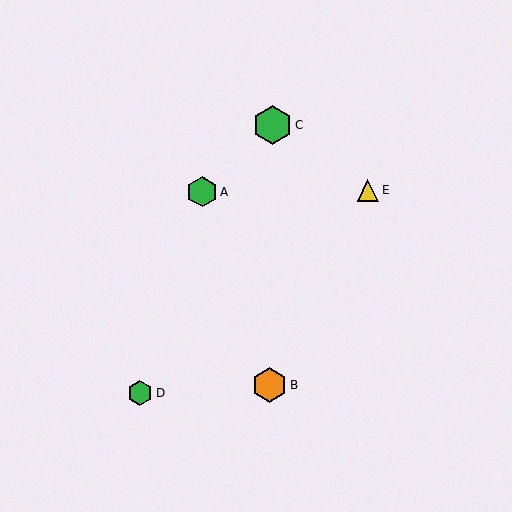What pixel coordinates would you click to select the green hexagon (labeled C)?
Click at (273, 125) to select the green hexagon C.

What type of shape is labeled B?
Shape B is an orange hexagon.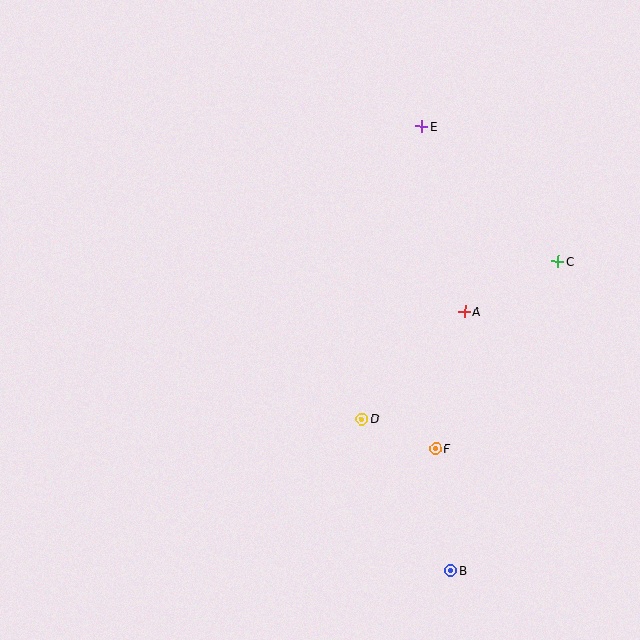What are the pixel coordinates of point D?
Point D is at (362, 419).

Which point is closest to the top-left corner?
Point E is closest to the top-left corner.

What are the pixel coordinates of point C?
Point C is at (558, 261).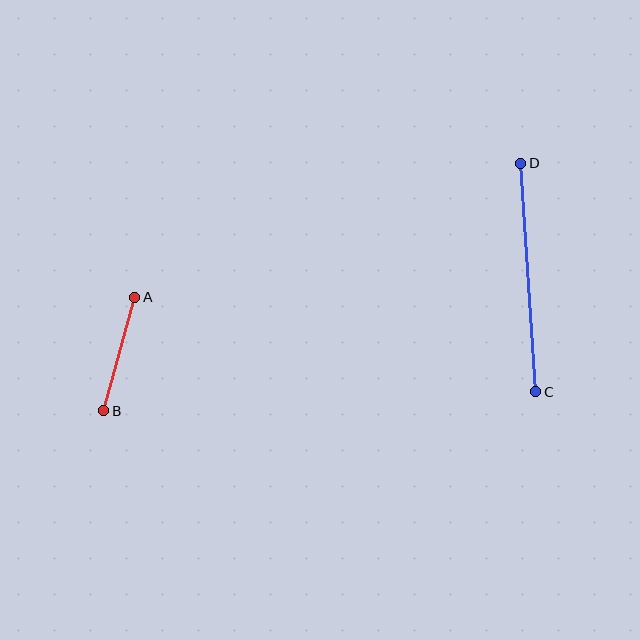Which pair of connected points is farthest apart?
Points C and D are farthest apart.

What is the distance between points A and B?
The distance is approximately 118 pixels.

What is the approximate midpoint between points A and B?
The midpoint is at approximately (119, 354) pixels.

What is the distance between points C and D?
The distance is approximately 229 pixels.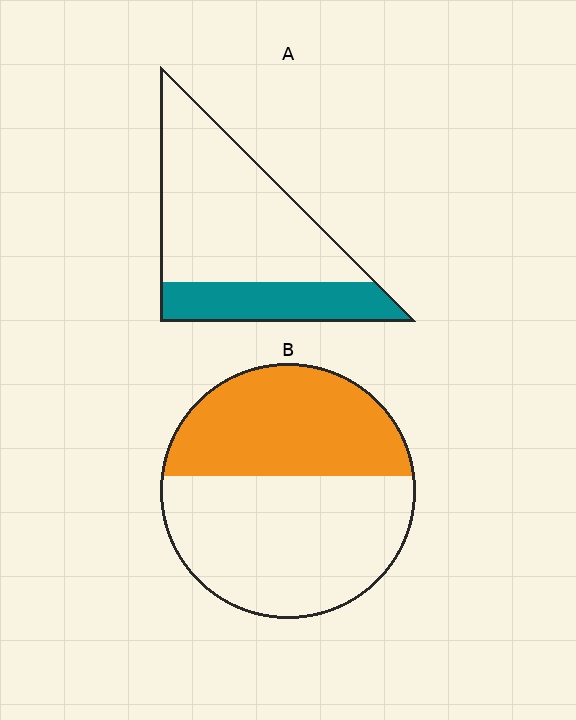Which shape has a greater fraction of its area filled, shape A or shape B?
Shape B.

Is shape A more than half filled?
No.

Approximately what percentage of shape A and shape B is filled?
A is approximately 30% and B is approximately 45%.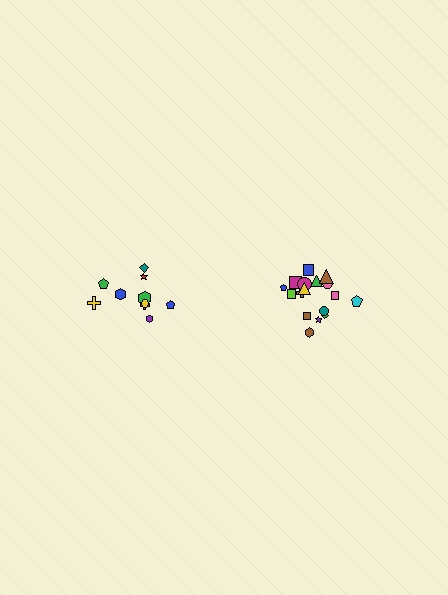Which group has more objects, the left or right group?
The right group.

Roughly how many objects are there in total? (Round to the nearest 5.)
Roughly 30 objects in total.